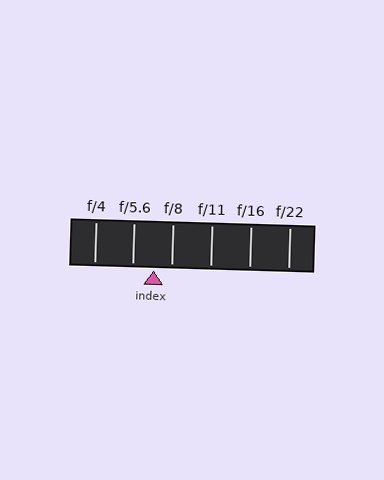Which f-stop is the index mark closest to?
The index mark is closest to f/8.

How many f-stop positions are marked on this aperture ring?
There are 6 f-stop positions marked.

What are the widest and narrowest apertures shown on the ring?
The widest aperture shown is f/4 and the narrowest is f/22.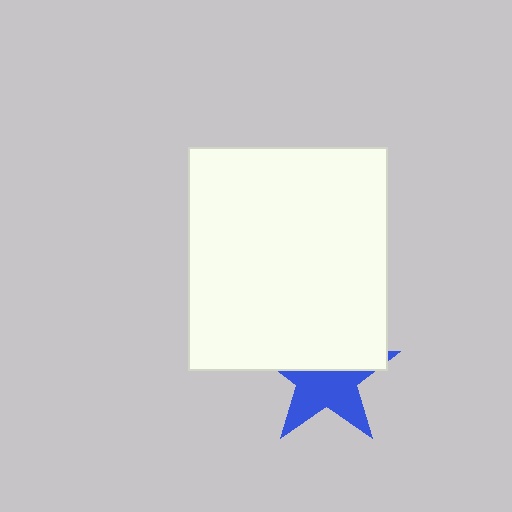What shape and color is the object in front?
The object in front is a white rectangle.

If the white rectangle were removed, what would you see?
You would see the complete blue star.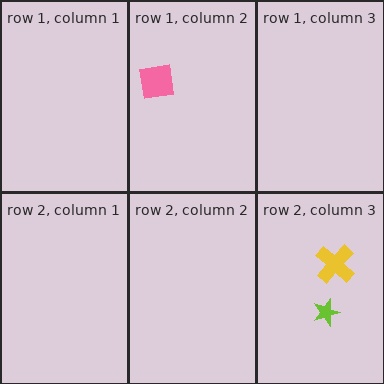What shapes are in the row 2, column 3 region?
The yellow cross, the lime star.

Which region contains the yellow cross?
The row 2, column 3 region.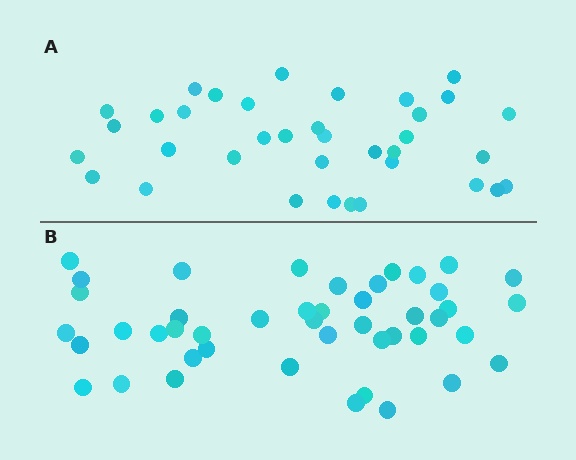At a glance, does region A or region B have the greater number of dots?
Region B (the bottom region) has more dots.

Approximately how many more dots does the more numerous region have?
Region B has roughly 8 or so more dots than region A.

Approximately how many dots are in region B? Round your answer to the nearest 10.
About 40 dots. (The exact count is 45, which rounds to 40.)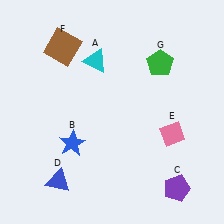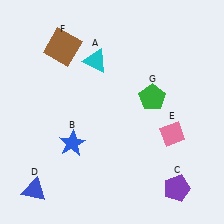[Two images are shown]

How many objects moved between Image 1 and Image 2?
2 objects moved between the two images.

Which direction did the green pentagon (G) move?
The green pentagon (G) moved down.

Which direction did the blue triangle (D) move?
The blue triangle (D) moved left.